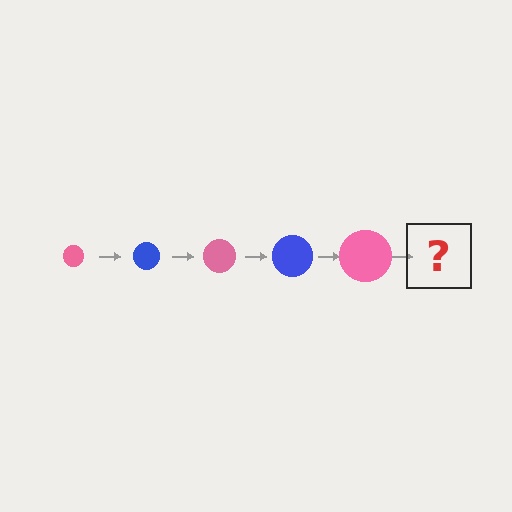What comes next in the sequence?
The next element should be a blue circle, larger than the previous one.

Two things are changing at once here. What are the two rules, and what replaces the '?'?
The two rules are that the circle grows larger each step and the color cycles through pink and blue. The '?' should be a blue circle, larger than the previous one.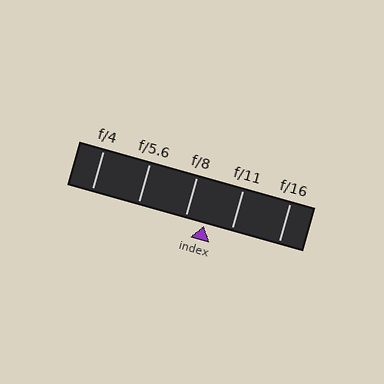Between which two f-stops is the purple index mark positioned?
The index mark is between f/8 and f/11.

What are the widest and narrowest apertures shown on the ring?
The widest aperture shown is f/4 and the narrowest is f/16.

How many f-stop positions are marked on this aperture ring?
There are 5 f-stop positions marked.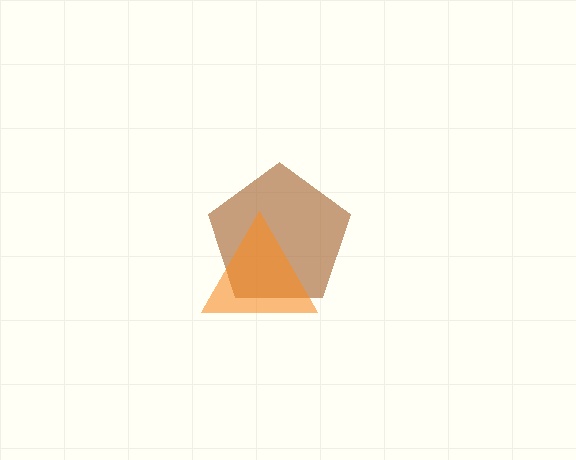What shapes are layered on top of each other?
The layered shapes are: a brown pentagon, an orange triangle.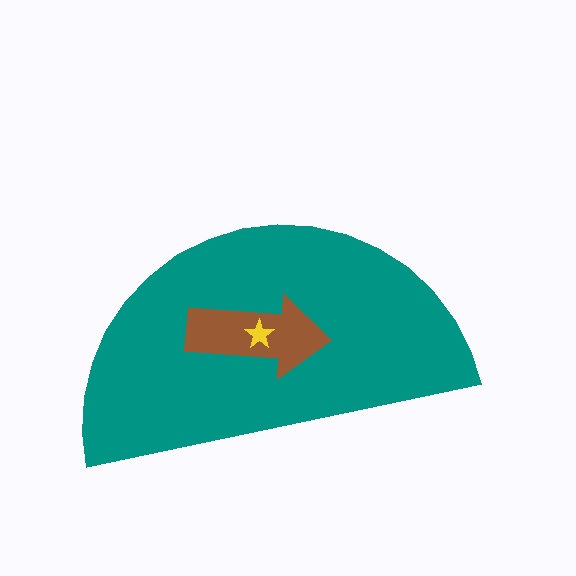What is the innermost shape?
The yellow star.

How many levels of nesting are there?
3.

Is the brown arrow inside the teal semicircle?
Yes.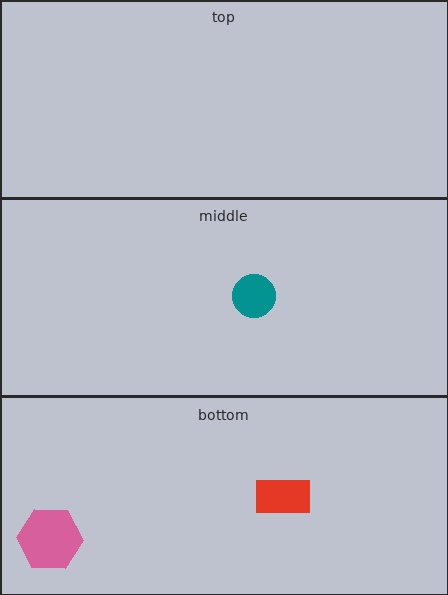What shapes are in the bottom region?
The red rectangle, the pink hexagon.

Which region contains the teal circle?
The middle region.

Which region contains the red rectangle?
The bottom region.